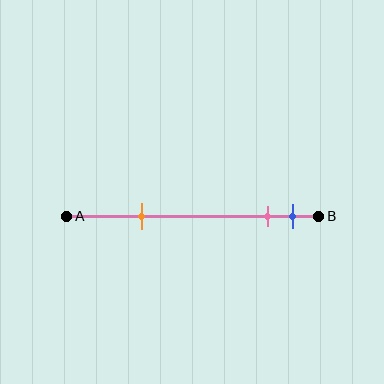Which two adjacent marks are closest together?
The pink and blue marks are the closest adjacent pair.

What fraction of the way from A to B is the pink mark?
The pink mark is approximately 80% (0.8) of the way from A to B.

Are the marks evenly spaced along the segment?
No, the marks are not evenly spaced.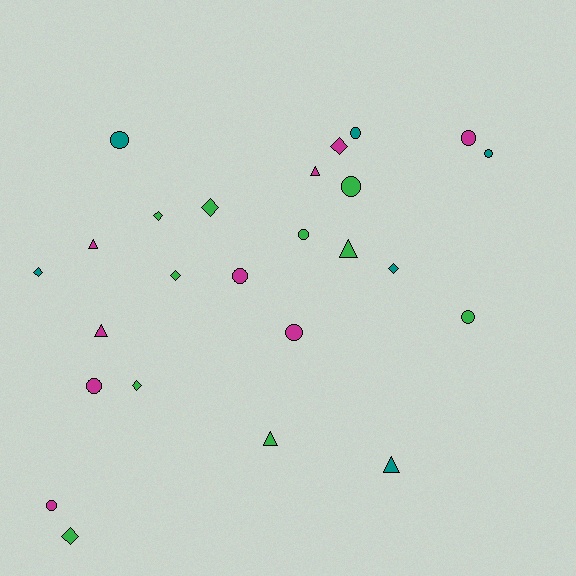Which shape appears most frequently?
Circle, with 11 objects.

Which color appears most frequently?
Green, with 10 objects.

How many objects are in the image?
There are 25 objects.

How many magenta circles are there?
There are 5 magenta circles.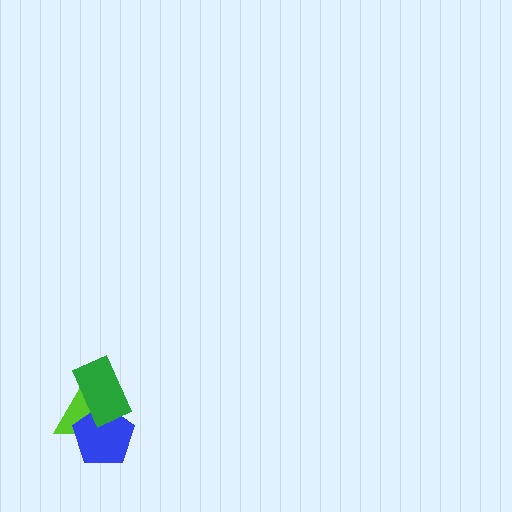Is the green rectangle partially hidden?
No, no other shape covers it.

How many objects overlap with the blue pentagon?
2 objects overlap with the blue pentagon.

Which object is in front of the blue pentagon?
The green rectangle is in front of the blue pentagon.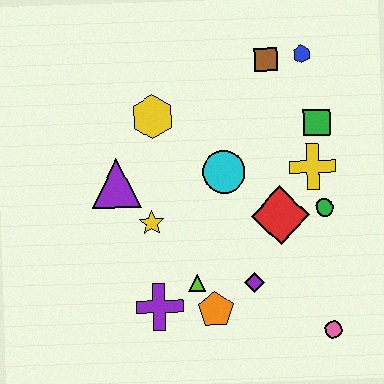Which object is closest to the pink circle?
The purple diamond is closest to the pink circle.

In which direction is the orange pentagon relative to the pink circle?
The orange pentagon is to the left of the pink circle.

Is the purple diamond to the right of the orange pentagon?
Yes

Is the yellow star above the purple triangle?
No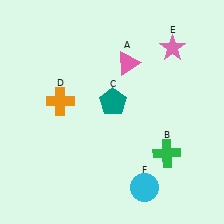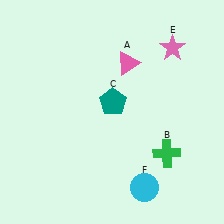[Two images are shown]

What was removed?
The orange cross (D) was removed in Image 2.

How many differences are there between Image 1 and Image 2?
There is 1 difference between the two images.